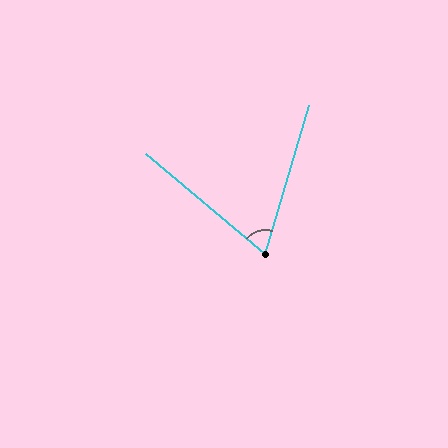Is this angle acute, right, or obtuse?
It is acute.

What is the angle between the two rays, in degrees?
Approximately 66 degrees.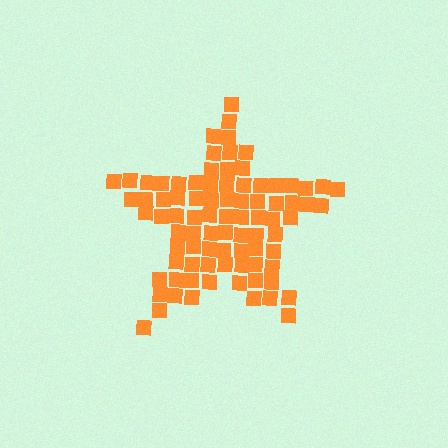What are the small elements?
The small elements are squares.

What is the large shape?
The large shape is a star.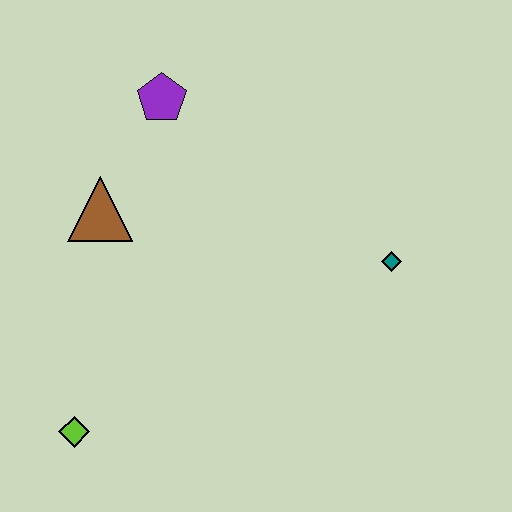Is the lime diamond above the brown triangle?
No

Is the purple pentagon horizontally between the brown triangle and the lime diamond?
No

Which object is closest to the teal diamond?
The purple pentagon is closest to the teal diamond.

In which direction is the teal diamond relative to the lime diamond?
The teal diamond is to the right of the lime diamond.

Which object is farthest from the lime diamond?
The teal diamond is farthest from the lime diamond.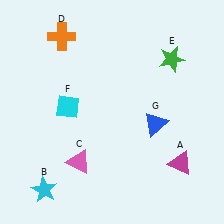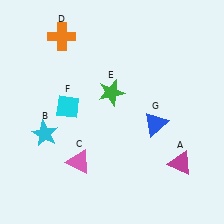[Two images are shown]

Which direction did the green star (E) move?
The green star (E) moved left.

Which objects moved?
The objects that moved are: the cyan star (B), the green star (E).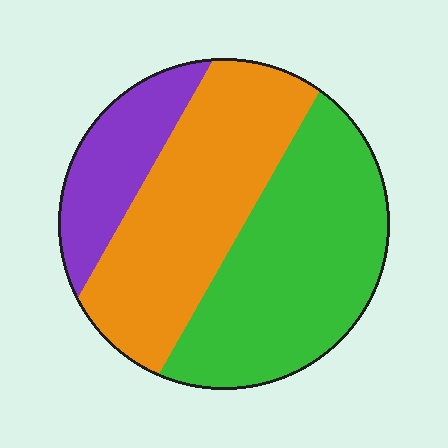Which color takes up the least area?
Purple, at roughly 15%.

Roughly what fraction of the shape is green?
Green takes up about two fifths (2/5) of the shape.